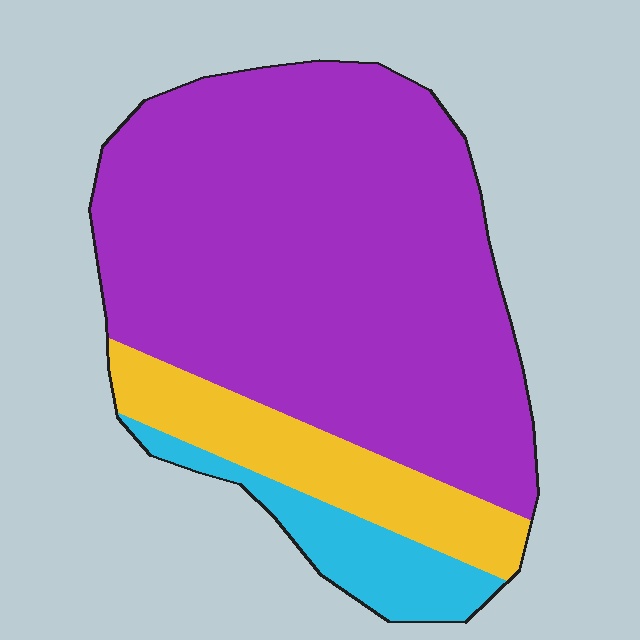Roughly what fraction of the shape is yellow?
Yellow covers 16% of the shape.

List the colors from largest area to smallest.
From largest to smallest: purple, yellow, cyan.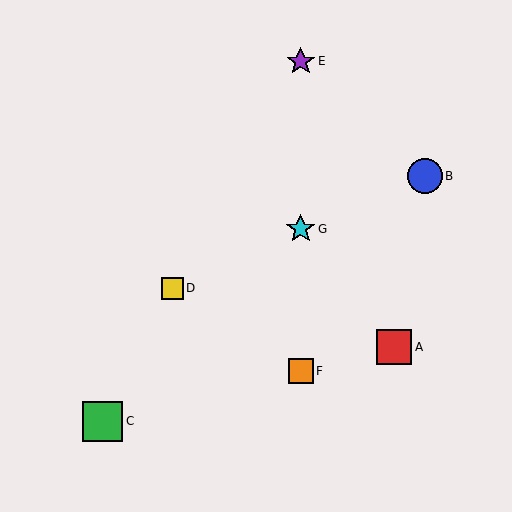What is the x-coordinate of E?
Object E is at x≈301.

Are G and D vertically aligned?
No, G is at x≈301 and D is at x≈172.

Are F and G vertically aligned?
Yes, both are at x≈301.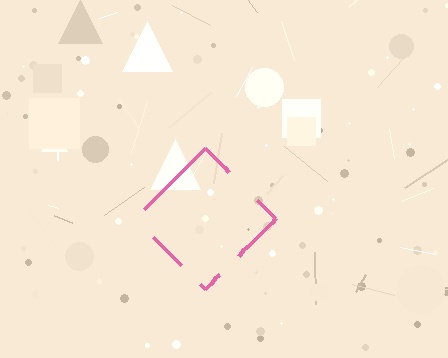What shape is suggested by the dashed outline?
The dashed outline suggests a diamond.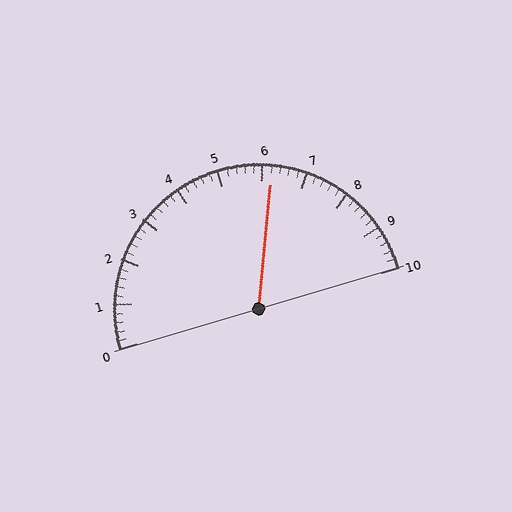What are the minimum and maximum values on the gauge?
The gauge ranges from 0 to 10.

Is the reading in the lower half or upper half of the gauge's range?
The reading is in the upper half of the range (0 to 10).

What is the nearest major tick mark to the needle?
The nearest major tick mark is 6.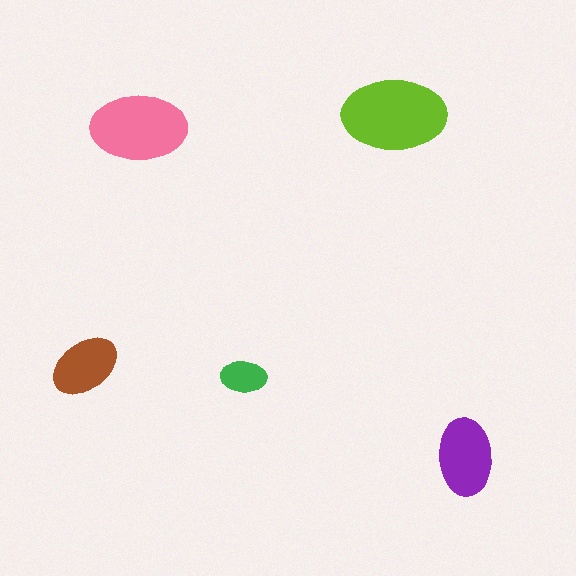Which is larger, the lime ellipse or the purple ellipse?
The lime one.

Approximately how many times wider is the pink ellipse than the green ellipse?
About 2 times wider.